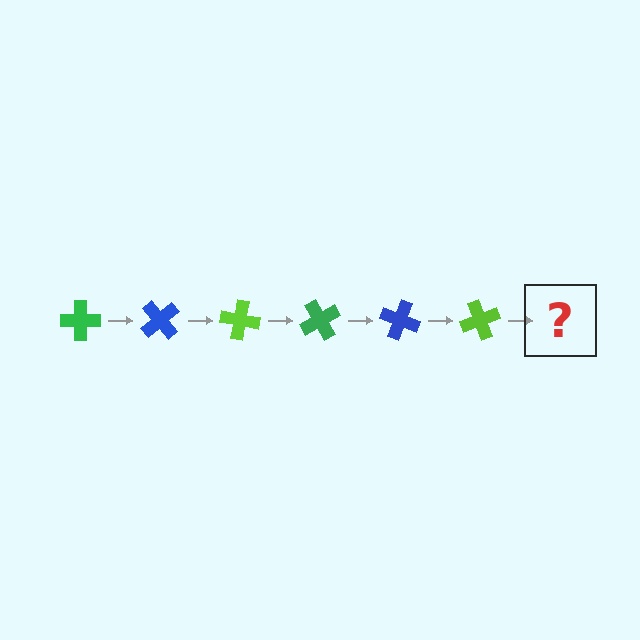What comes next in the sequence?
The next element should be a green cross, rotated 300 degrees from the start.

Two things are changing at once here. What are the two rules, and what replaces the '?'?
The two rules are that it rotates 50 degrees each step and the color cycles through green, blue, and lime. The '?' should be a green cross, rotated 300 degrees from the start.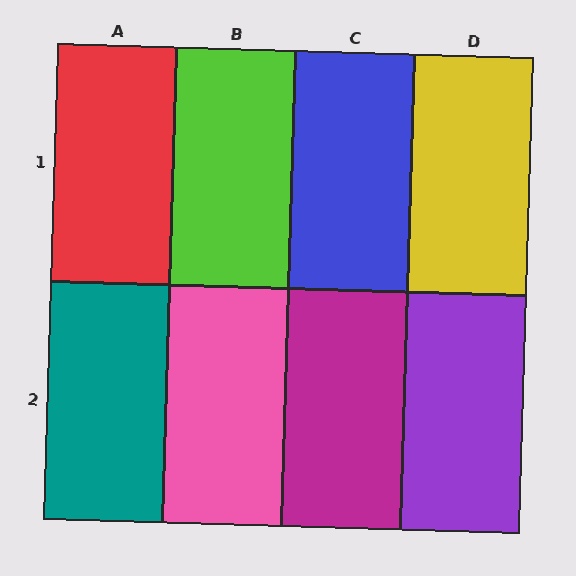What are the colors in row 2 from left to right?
Teal, pink, magenta, purple.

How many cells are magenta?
1 cell is magenta.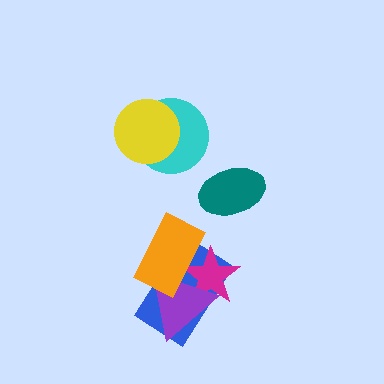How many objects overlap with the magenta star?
3 objects overlap with the magenta star.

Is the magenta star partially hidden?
Yes, it is partially covered by another shape.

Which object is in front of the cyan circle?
The yellow circle is in front of the cyan circle.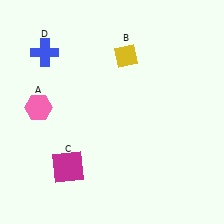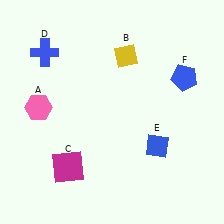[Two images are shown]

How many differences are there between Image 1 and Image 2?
There are 2 differences between the two images.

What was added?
A blue diamond (E), a blue pentagon (F) were added in Image 2.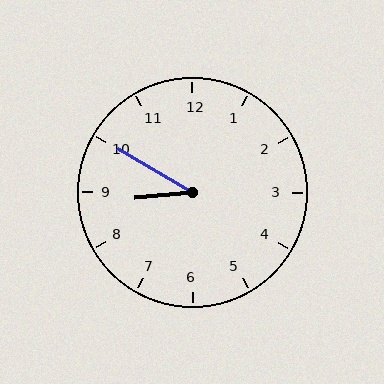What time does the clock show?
8:50.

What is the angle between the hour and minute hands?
Approximately 35 degrees.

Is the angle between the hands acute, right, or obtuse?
It is acute.